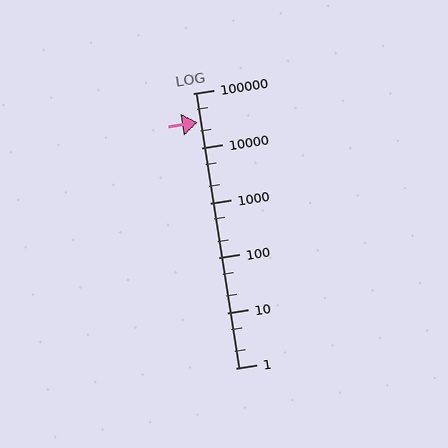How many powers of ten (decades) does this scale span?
The scale spans 5 decades, from 1 to 100000.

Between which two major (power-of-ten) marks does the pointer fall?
The pointer is between 10000 and 100000.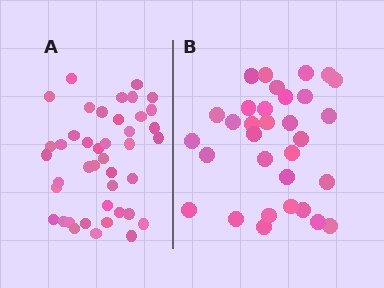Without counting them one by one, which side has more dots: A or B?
Region A (the left region) has more dots.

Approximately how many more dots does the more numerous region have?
Region A has roughly 10 or so more dots than region B.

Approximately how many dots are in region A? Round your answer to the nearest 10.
About 40 dots. (The exact count is 42, which rounds to 40.)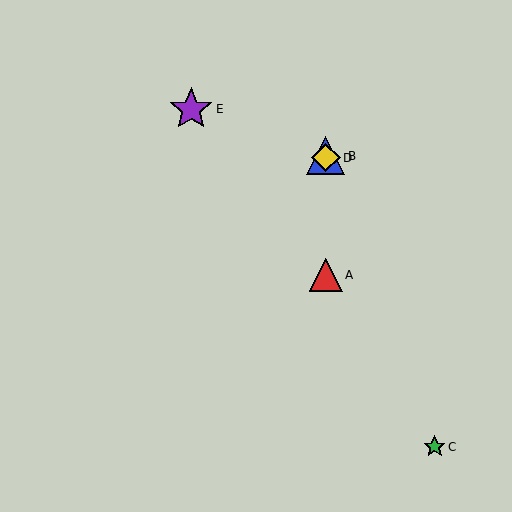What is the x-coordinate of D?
Object D is at x≈326.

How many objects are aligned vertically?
3 objects (A, B, D) are aligned vertically.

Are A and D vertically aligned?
Yes, both are at x≈326.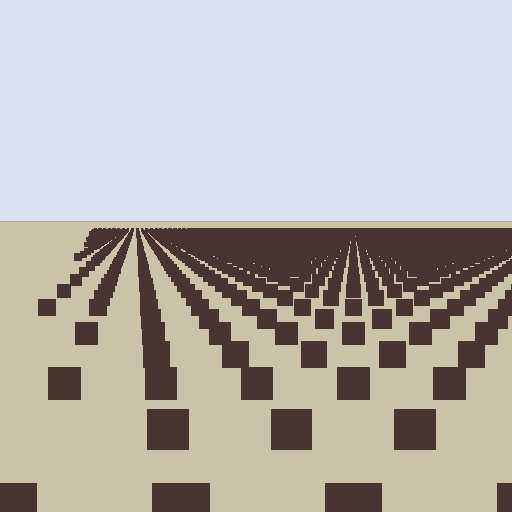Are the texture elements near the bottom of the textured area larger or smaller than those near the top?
Larger. Near the bottom, elements are closer to the viewer and appear at a bigger on-screen size.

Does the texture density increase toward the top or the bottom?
Density increases toward the top.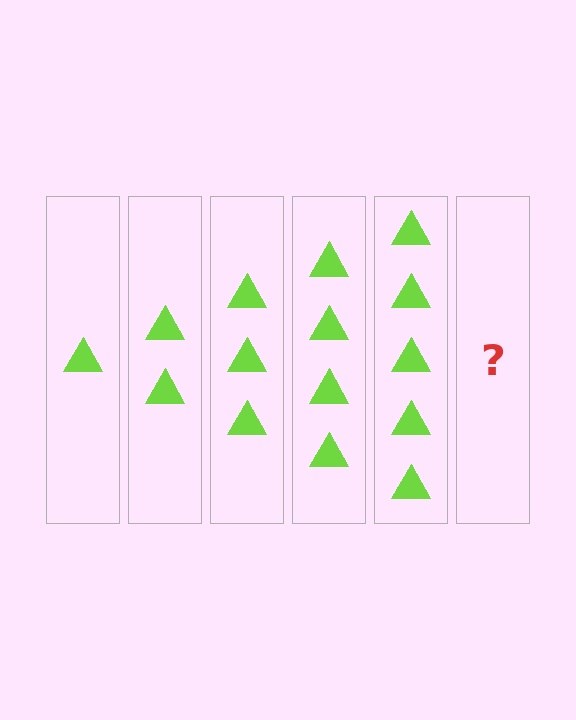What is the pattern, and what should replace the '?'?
The pattern is that each step adds one more triangle. The '?' should be 6 triangles.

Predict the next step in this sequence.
The next step is 6 triangles.